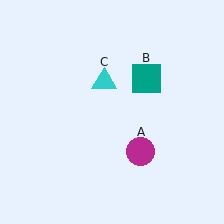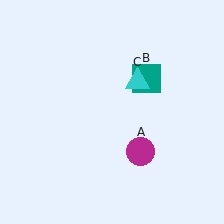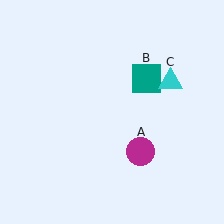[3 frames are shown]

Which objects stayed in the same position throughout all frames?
Magenta circle (object A) and teal square (object B) remained stationary.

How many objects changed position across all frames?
1 object changed position: cyan triangle (object C).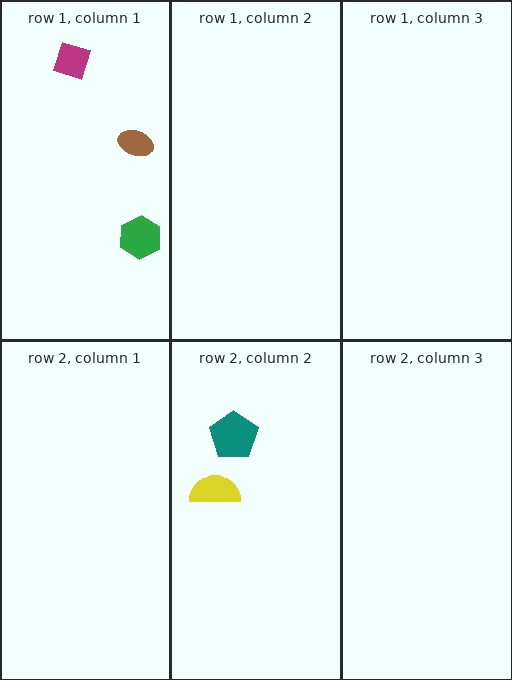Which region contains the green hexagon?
The row 1, column 1 region.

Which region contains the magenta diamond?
The row 1, column 1 region.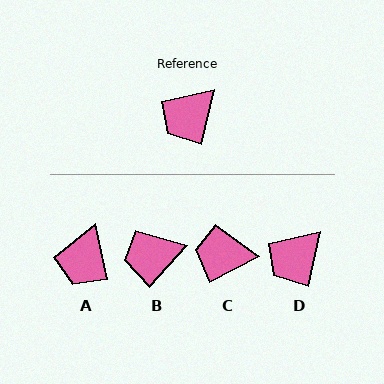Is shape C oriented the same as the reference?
No, it is off by about 49 degrees.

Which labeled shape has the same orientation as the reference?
D.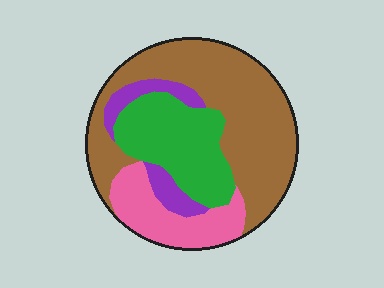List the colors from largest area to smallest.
From largest to smallest: brown, green, pink, purple.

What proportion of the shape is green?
Green covers about 25% of the shape.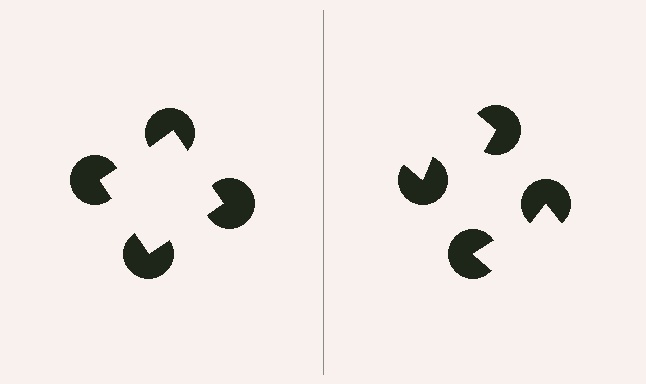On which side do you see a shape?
An illusory square appears on the left side. On the right side the wedge cuts are rotated, so no coherent shape forms.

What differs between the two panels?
The pac-man discs are positioned identically on both sides; only the wedge orientations differ. On the left they align to a square; on the right they are misaligned.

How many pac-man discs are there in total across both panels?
8 — 4 on each side.